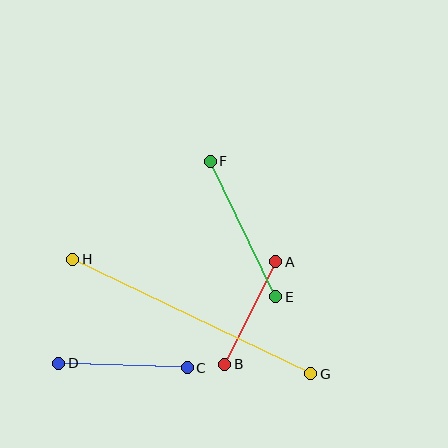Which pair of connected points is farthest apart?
Points G and H are farthest apart.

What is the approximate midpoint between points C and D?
The midpoint is at approximately (123, 365) pixels.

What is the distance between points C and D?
The distance is approximately 129 pixels.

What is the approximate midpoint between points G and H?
The midpoint is at approximately (192, 317) pixels.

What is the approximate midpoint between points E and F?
The midpoint is at approximately (243, 229) pixels.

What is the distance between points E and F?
The distance is approximately 150 pixels.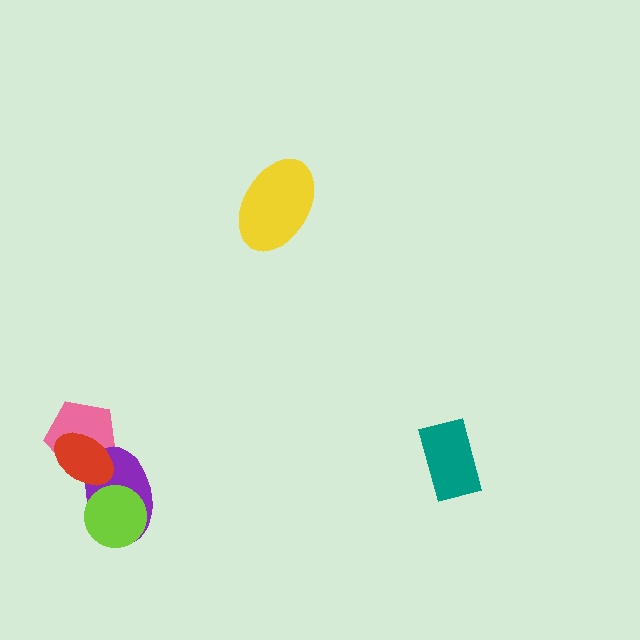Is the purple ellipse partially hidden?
Yes, it is partially covered by another shape.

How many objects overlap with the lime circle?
1 object overlaps with the lime circle.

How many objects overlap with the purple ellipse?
3 objects overlap with the purple ellipse.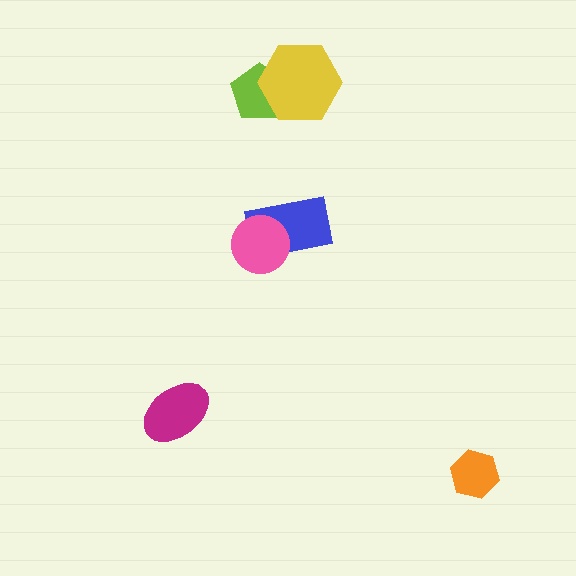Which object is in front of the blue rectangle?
The pink circle is in front of the blue rectangle.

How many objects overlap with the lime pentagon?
1 object overlaps with the lime pentagon.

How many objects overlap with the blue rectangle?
1 object overlaps with the blue rectangle.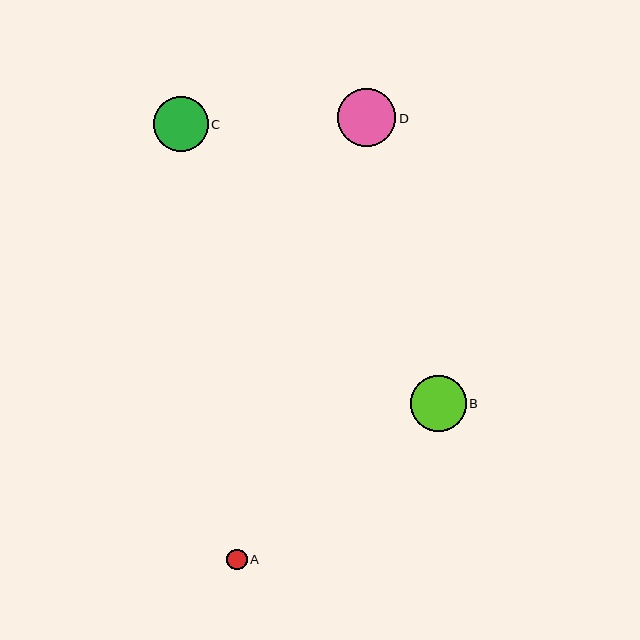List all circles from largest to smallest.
From largest to smallest: D, B, C, A.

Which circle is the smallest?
Circle A is the smallest with a size of approximately 20 pixels.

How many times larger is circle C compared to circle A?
Circle C is approximately 2.7 times the size of circle A.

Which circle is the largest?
Circle D is the largest with a size of approximately 58 pixels.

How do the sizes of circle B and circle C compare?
Circle B and circle C are approximately the same size.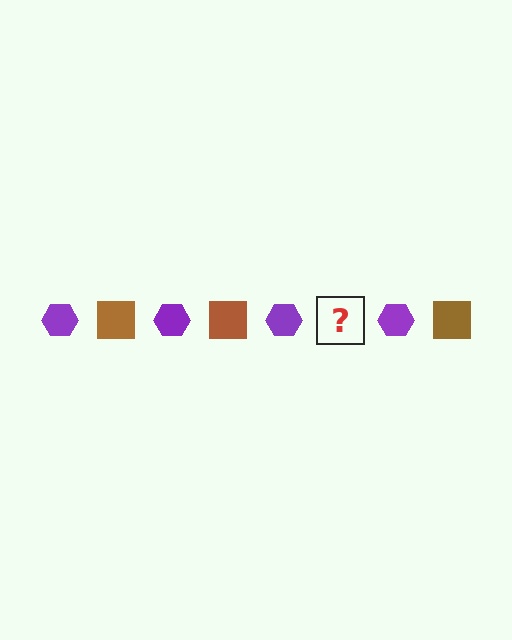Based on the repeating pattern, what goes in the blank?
The blank should be a brown square.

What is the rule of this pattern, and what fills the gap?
The rule is that the pattern alternates between purple hexagon and brown square. The gap should be filled with a brown square.